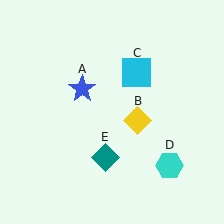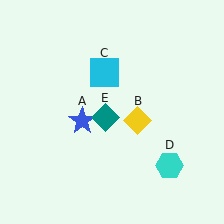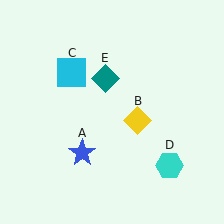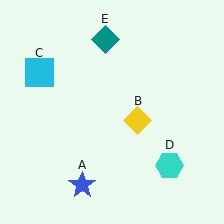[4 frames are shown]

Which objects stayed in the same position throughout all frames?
Yellow diamond (object B) and cyan hexagon (object D) remained stationary.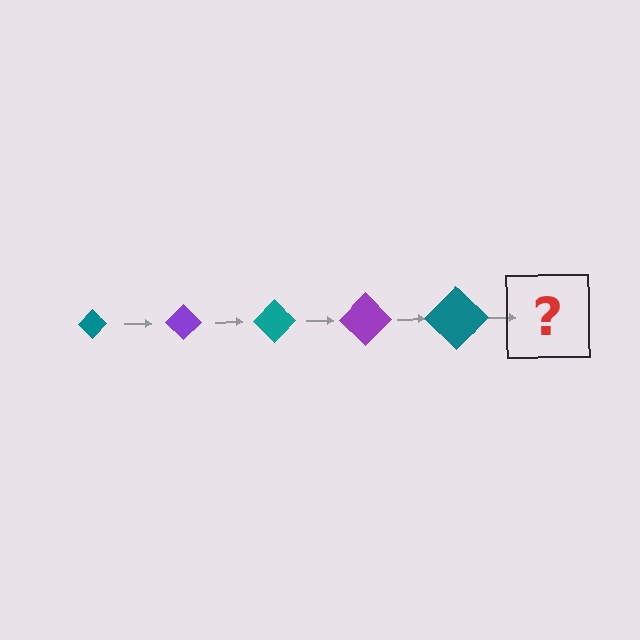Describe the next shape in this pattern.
It should be a purple diamond, larger than the previous one.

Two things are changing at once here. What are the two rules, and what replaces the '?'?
The two rules are that the diamond grows larger each step and the color cycles through teal and purple. The '?' should be a purple diamond, larger than the previous one.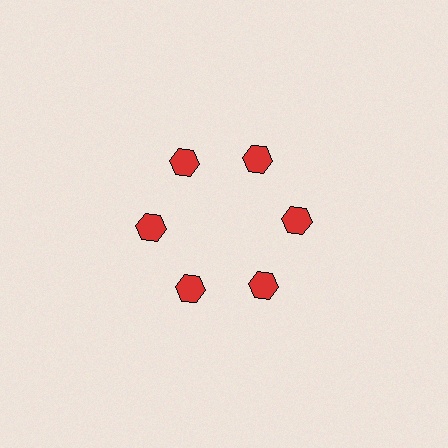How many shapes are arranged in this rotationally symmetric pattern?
There are 6 shapes, arranged in 6 groups of 1.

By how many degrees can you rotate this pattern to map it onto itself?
The pattern maps onto itself every 60 degrees of rotation.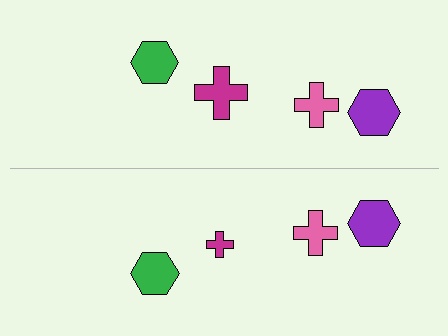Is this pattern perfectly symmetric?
No, the pattern is not perfectly symmetric. The magenta cross on the bottom side has a different size than its mirror counterpart.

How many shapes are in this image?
There are 8 shapes in this image.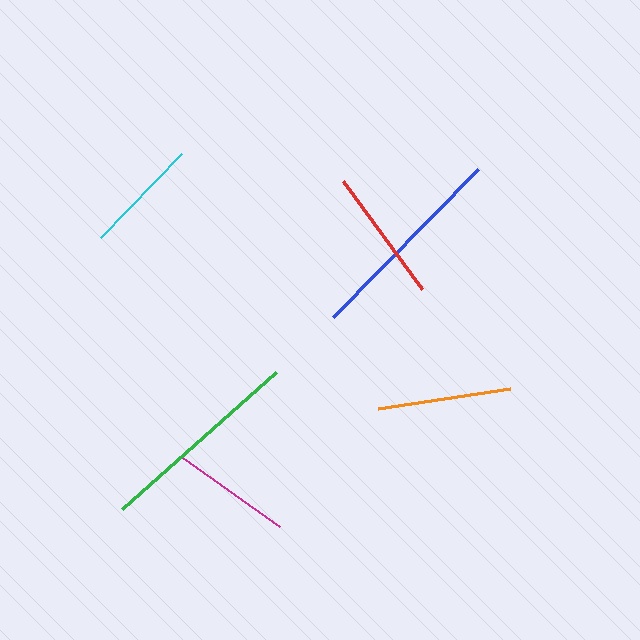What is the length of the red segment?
The red segment is approximately 134 pixels long.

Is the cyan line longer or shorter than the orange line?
The orange line is longer than the cyan line.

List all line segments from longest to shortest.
From longest to shortest: blue, green, orange, red, magenta, cyan.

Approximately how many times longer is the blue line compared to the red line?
The blue line is approximately 1.5 times the length of the red line.